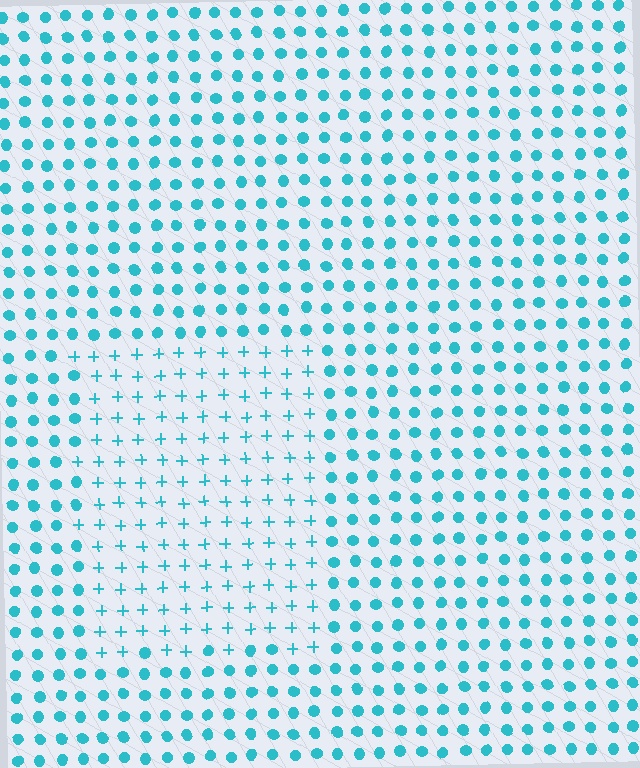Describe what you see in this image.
The image is filled with small cyan elements arranged in a uniform grid. A rectangle-shaped region contains plus signs, while the surrounding area contains circles. The boundary is defined purely by the change in element shape.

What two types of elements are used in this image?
The image uses plus signs inside the rectangle region and circles outside it.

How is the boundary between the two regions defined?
The boundary is defined by a change in element shape: plus signs inside vs. circles outside. All elements share the same color and spacing.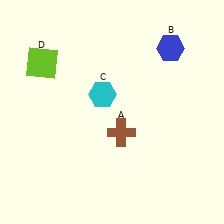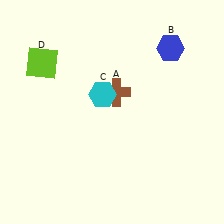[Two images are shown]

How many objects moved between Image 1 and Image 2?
1 object moved between the two images.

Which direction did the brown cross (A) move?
The brown cross (A) moved up.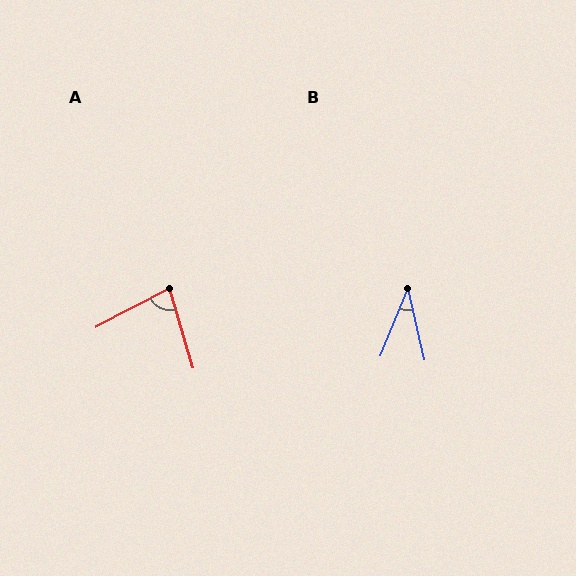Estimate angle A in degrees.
Approximately 79 degrees.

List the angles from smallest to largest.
B (35°), A (79°).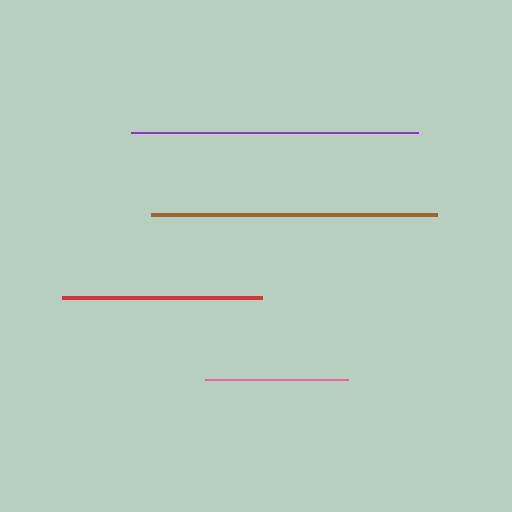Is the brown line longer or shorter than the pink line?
The brown line is longer than the pink line.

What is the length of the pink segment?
The pink segment is approximately 143 pixels long.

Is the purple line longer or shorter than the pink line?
The purple line is longer than the pink line.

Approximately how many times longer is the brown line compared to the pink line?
The brown line is approximately 2.0 times the length of the pink line.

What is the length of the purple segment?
The purple segment is approximately 288 pixels long.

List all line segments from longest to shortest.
From longest to shortest: purple, brown, red, pink.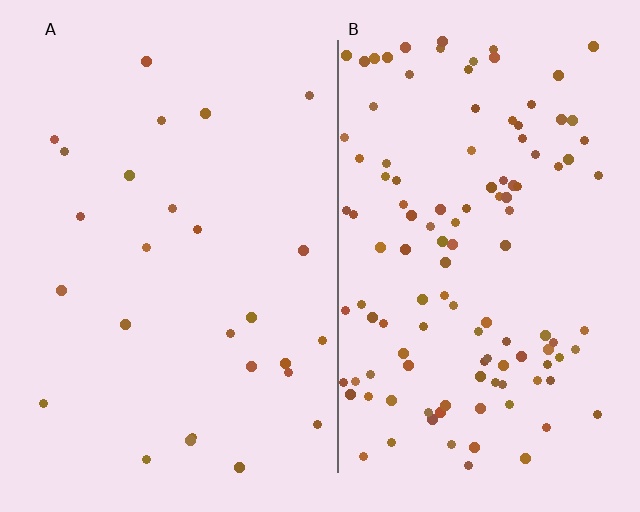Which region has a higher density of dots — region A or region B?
B (the right).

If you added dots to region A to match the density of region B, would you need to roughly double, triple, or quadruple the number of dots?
Approximately quadruple.